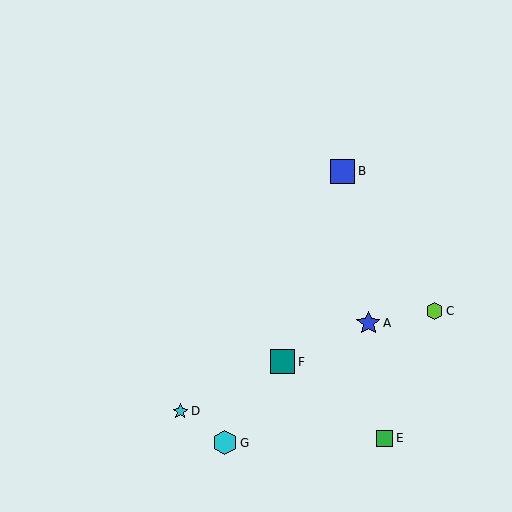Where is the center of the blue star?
The center of the blue star is at (368, 323).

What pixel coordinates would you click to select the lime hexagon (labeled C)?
Click at (435, 311) to select the lime hexagon C.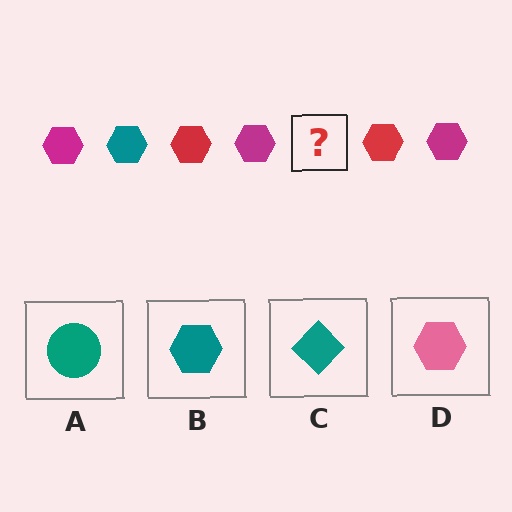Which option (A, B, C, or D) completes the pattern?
B.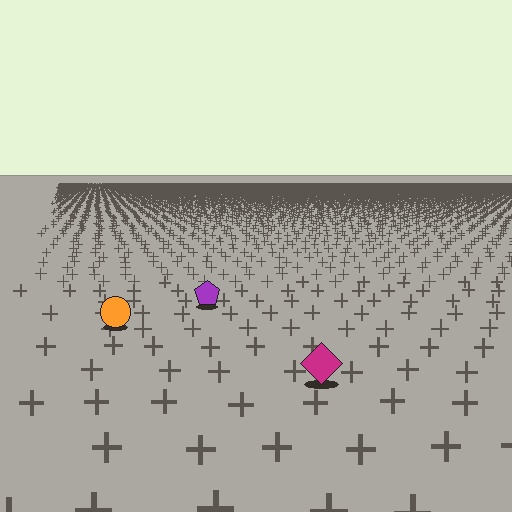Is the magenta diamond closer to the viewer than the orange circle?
Yes. The magenta diamond is closer — you can tell from the texture gradient: the ground texture is coarser near it.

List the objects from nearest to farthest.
From nearest to farthest: the magenta diamond, the orange circle, the purple pentagon.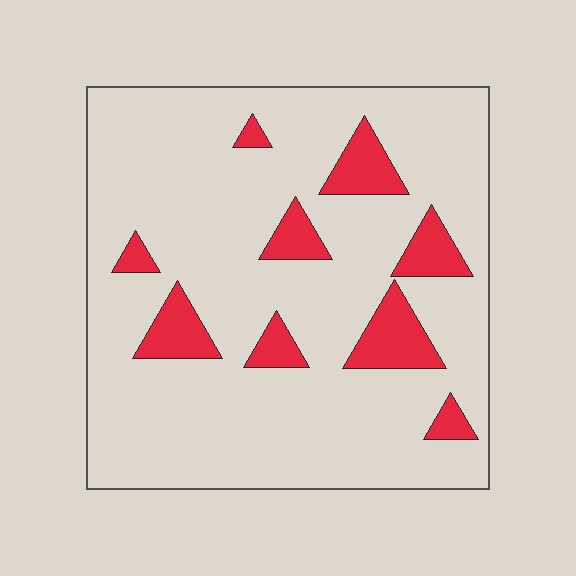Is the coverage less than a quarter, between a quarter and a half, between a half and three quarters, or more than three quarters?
Less than a quarter.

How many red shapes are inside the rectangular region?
9.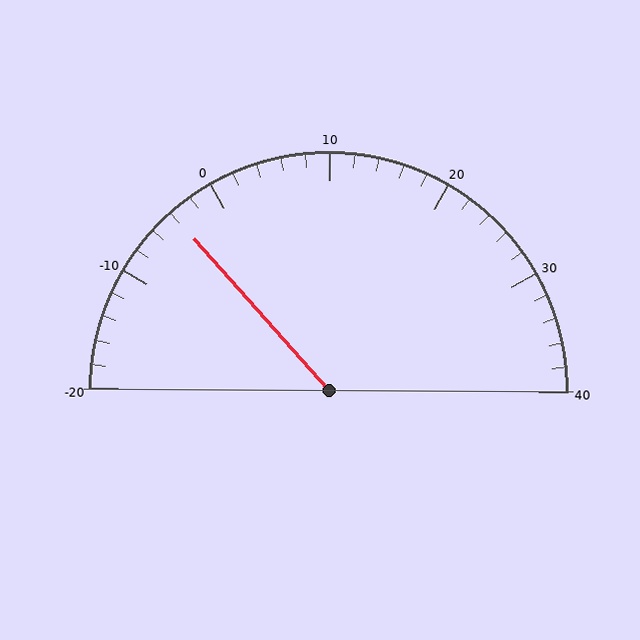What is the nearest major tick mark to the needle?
The nearest major tick mark is 0.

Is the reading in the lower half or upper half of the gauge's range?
The reading is in the lower half of the range (-20 to 40).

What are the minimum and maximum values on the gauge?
The gauge ranges from -20 to 40.